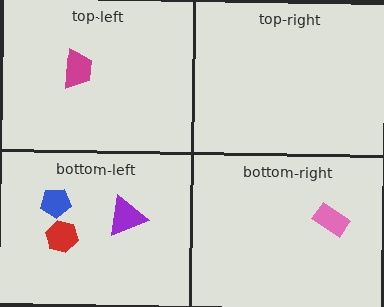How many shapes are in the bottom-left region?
3.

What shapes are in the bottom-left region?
The blue pentagon, the purple triangle, the red hexagon.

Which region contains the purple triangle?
The bottom-left region.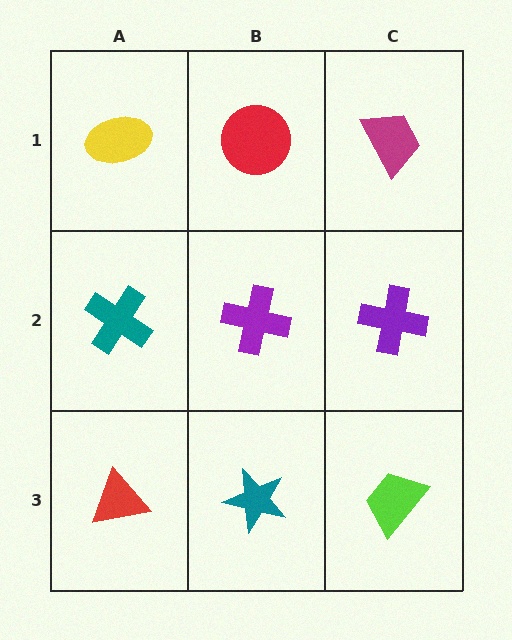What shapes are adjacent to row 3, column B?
A purple cross (row 2, column B), a red triangle (row 3, column A), a lime trapezoid (row 3, column C).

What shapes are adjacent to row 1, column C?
A purple cross (row 2, column C), a red circle (row 1, column B).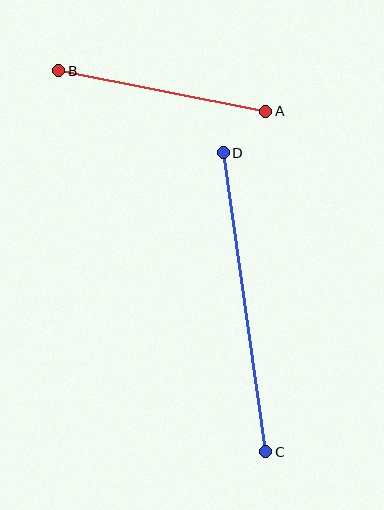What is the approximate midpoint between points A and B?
The midpoint is at approximately (162, 91) pixels.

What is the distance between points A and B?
The distance is approximately 211 pixels.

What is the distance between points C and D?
The distance is approximately 302 pixels.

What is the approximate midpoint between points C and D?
The midpoint is at approximately (244, 302) pixels.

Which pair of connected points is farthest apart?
Points C and D are farthest apart.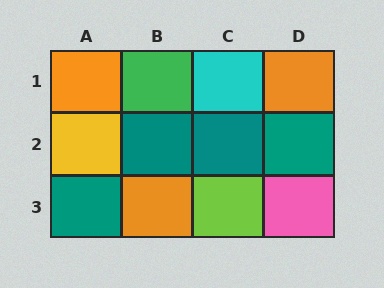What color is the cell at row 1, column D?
Orange.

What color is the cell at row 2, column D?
Teal.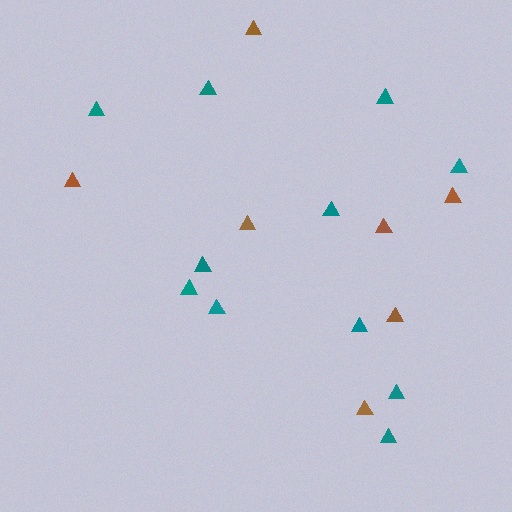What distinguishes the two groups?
There are 2 groups: one group of teal triangles (11) and one group of brown triangles (7).